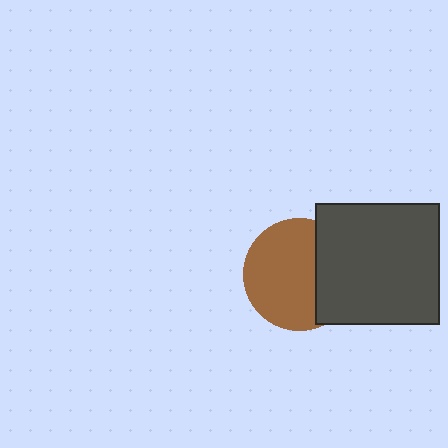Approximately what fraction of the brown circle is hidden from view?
Roughly 32% of the brown circle is hidden behind the dark gray rectangle.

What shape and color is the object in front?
The object in front is a dark gray rectangle.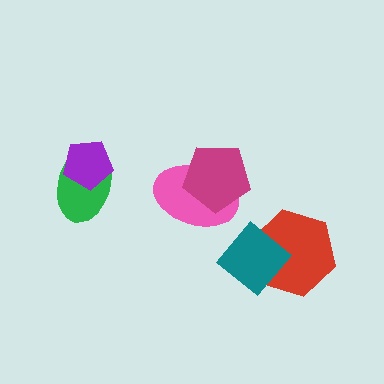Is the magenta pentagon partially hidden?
No, no other shape covers it.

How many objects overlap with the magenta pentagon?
1 object overlaps with the magenta pentagon.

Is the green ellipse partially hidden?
Yes, it is partially covered by another shape.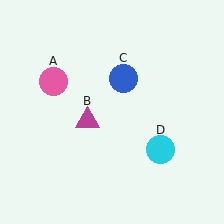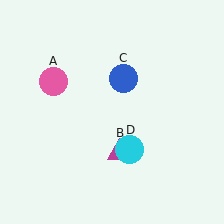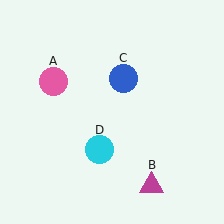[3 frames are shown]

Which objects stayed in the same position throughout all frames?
Pink circle (object A) and blue circle (object C) remained stationary.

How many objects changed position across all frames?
2 objects changed position: magenta triangle (object B), cyan circle (object D).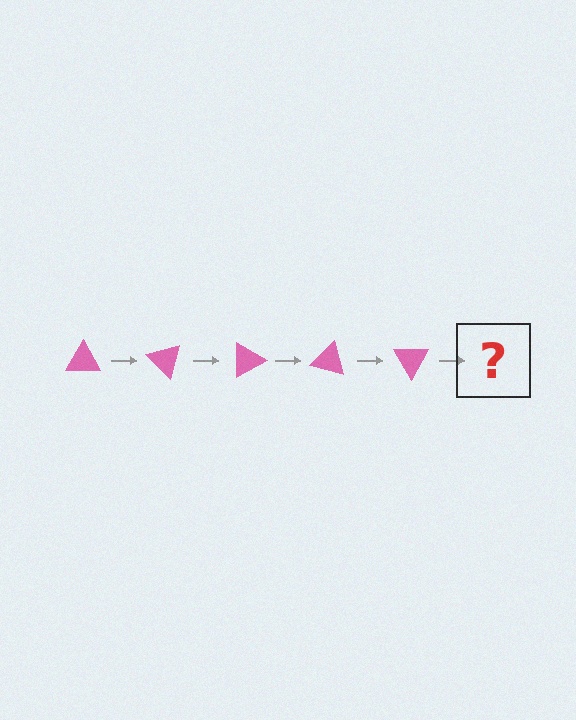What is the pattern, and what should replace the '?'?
The pattern is that the triangle rotates 45 degrees each step. The '?' should be a pink triangle rotated 225 degrees.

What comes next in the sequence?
The next element should be a pink triangle rotated 225 degrees.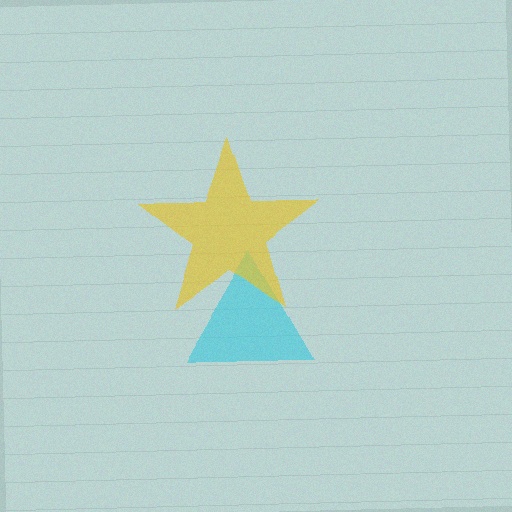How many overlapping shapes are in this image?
There are 2 overlapping shapes in the image.